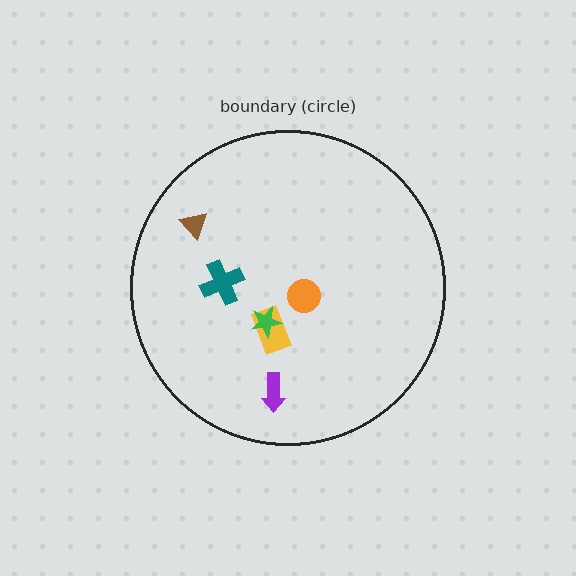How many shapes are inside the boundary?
6 inside, 0 outside.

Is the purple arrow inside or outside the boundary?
Inside.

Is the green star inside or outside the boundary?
Inside.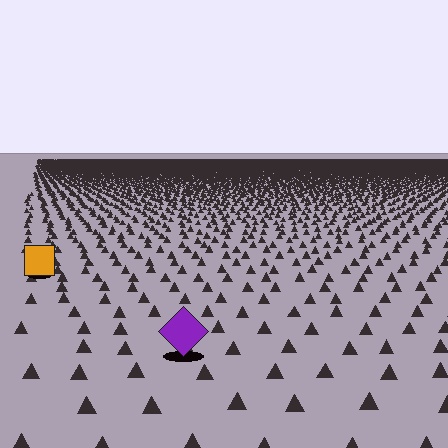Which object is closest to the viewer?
The purple diamond is closest. The texture marks near it are larger and more spread out.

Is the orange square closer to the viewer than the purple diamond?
No. The purple diamond is closer — you can tell from the texture gradient: the ground texture is coarser near it.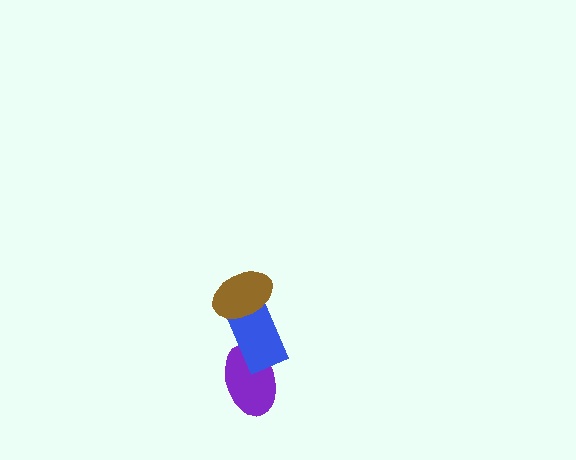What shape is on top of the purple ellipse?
The blue rectangle is on top of the purple ellipse.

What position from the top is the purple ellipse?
The purple ellipse is 3rd from the top.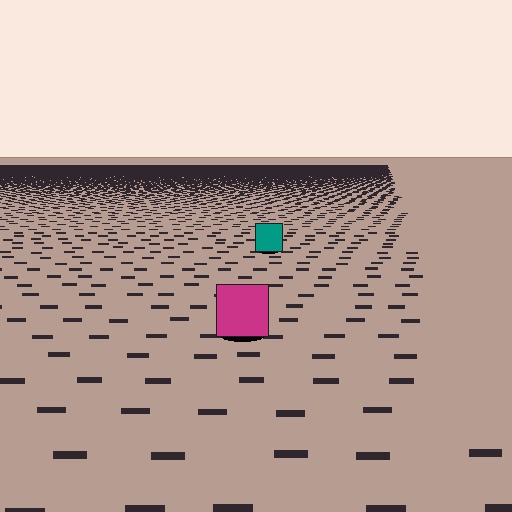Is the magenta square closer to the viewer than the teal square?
Yes. The magenta square is closer — you can tell from the texture gradient: the ground texture is coarser near it.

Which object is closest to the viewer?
The magenta square is closest. The texture marks near it are larger and more spread out.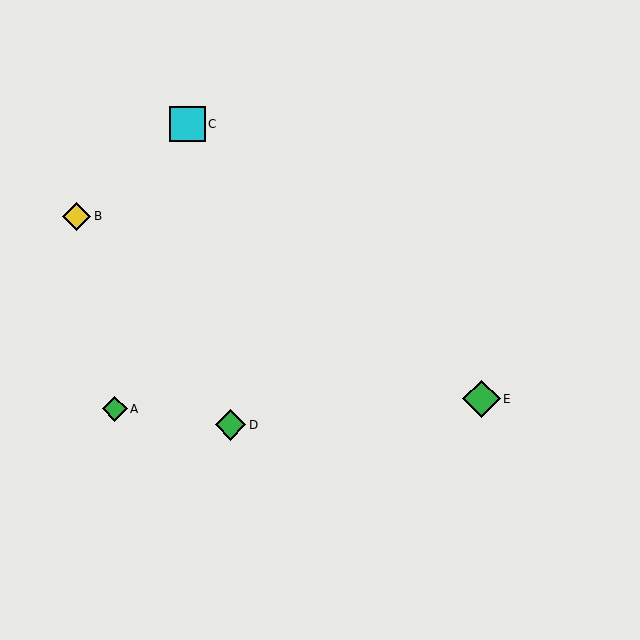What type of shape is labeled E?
Shape E is a green diamond.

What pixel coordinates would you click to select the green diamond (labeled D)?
Click at (230, 425) to select the green diamond D.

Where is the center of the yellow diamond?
The center of the yellow diamond is at (77, 216).